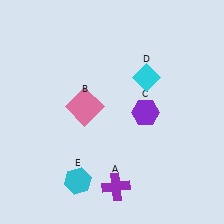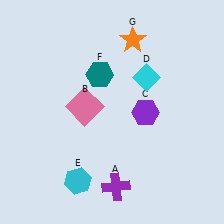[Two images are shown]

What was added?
A teal hexagon (F), an orange star (G) were added in Image 2.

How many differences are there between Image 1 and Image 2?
There are 2 differences between the two images.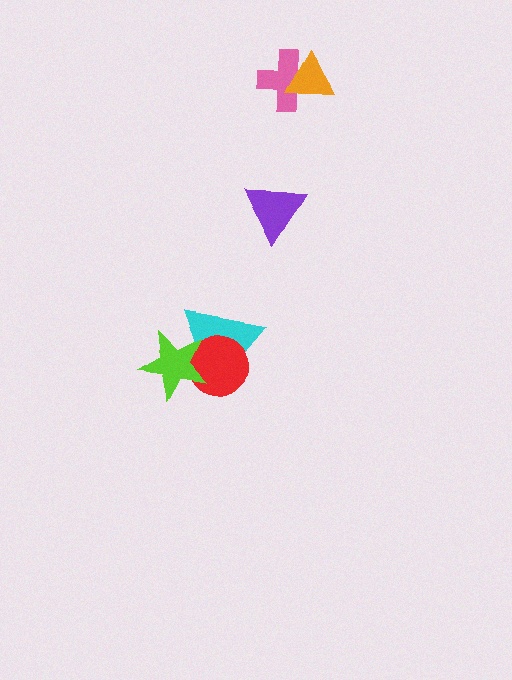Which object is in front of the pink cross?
The orange triangle is in front of the pink cross.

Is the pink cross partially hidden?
Yes, it is partially covered by another shape.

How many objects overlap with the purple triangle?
0 objects overlap with the purple triangle.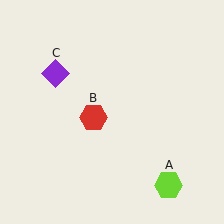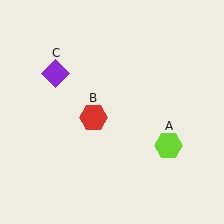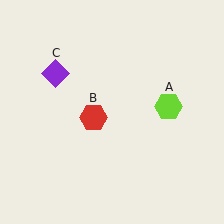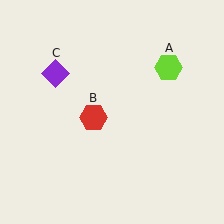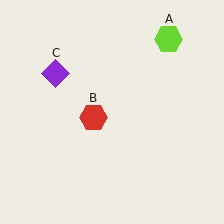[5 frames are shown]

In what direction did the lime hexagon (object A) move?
The lime hexagon (object A) moved up.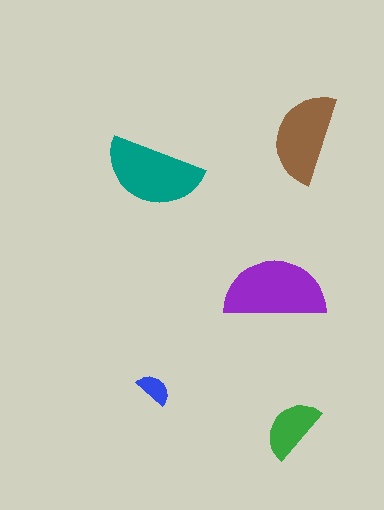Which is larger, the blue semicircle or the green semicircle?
The green one.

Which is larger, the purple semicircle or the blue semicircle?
The purple one.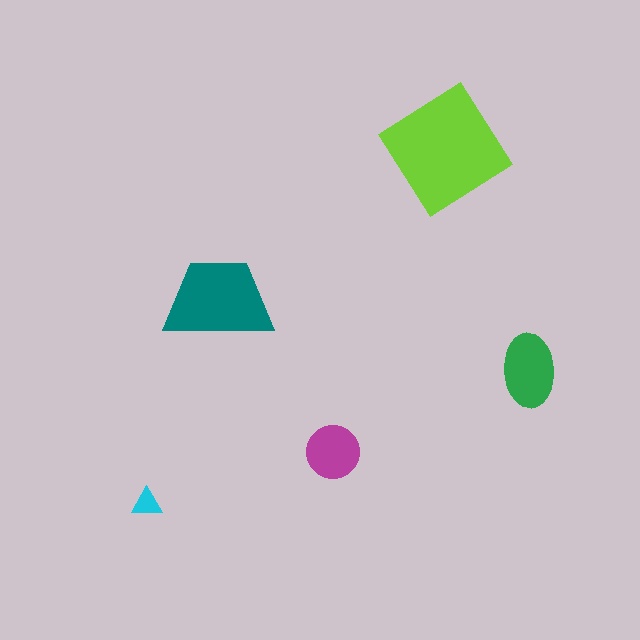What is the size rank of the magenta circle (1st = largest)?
4th.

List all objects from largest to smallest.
The lime diamond, the teal trapezoid, the green ellipse, the magenta circle, the cyan triangle.